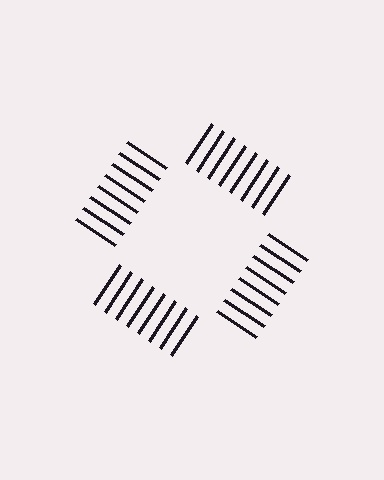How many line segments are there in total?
32 — 8 along each of the 4 edges.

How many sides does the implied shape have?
4 sides — the line-ends trace a square.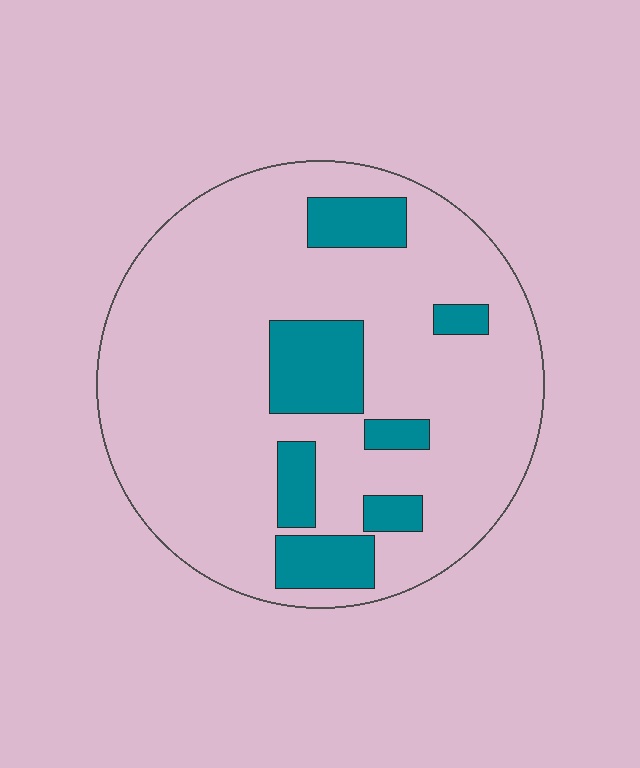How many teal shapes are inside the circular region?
7.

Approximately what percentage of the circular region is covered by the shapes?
Approximately 20%.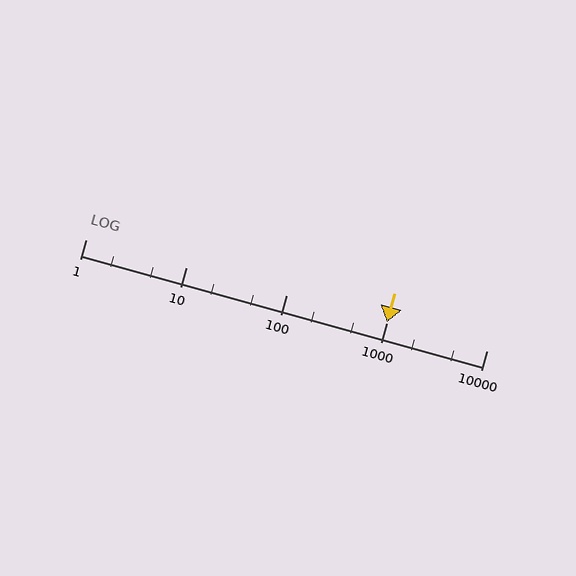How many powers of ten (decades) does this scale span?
The scale spans 4 decades, from 1 to 10000.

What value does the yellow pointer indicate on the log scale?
The pointer indicates approximately 1000.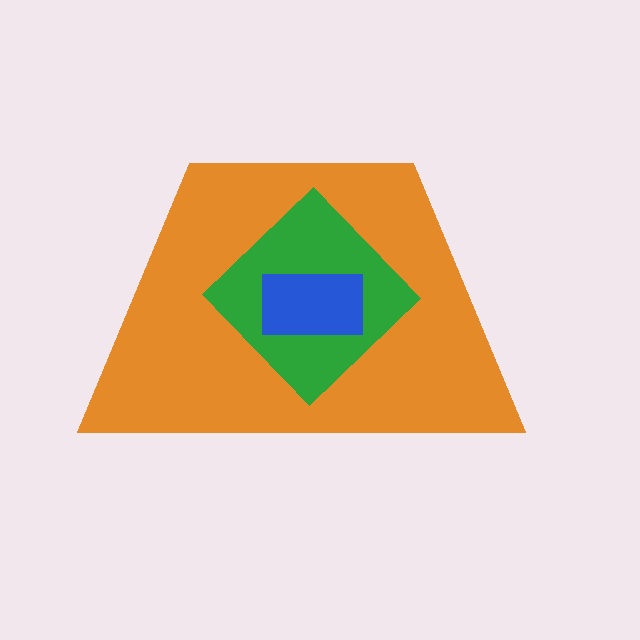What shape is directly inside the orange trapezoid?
The green diamond.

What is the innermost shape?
The blue rectangle.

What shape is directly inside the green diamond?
The blue rectangle.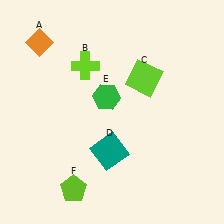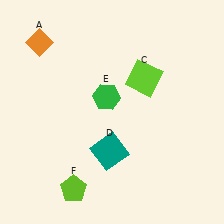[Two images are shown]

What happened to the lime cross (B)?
The lime cross (B) was removed in Image 2. It was in the top-left area of Image 1.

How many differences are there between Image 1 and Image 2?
There is 1 difference between the two images.